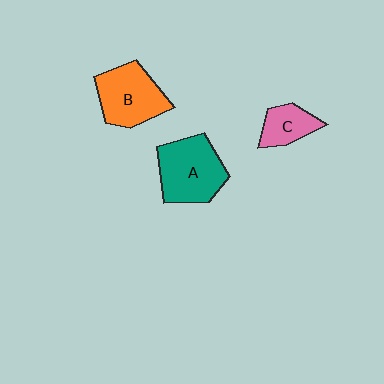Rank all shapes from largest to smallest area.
From largest to smallest: A (teal), B (orange), C (pink).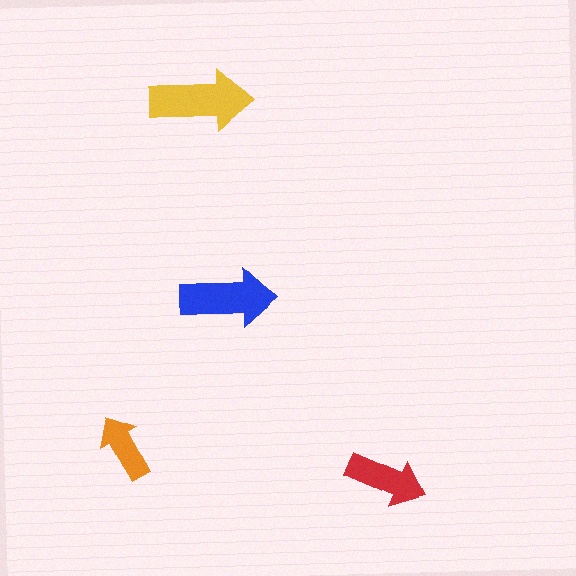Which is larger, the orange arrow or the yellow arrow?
The yellow one.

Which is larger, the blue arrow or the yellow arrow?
The yellow one.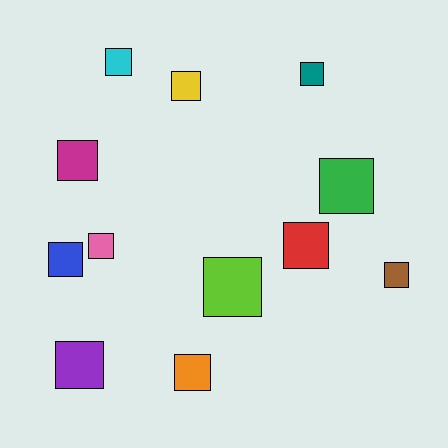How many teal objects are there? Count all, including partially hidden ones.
There is 1 teal object.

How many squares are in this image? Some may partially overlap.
There are 12 squares.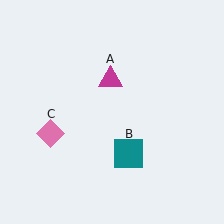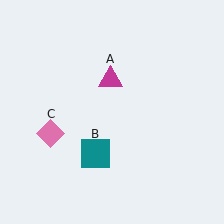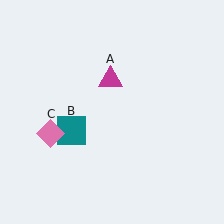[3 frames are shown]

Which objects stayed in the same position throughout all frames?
Magenta triangle (object A) and pink diamond (object C) remained stationary.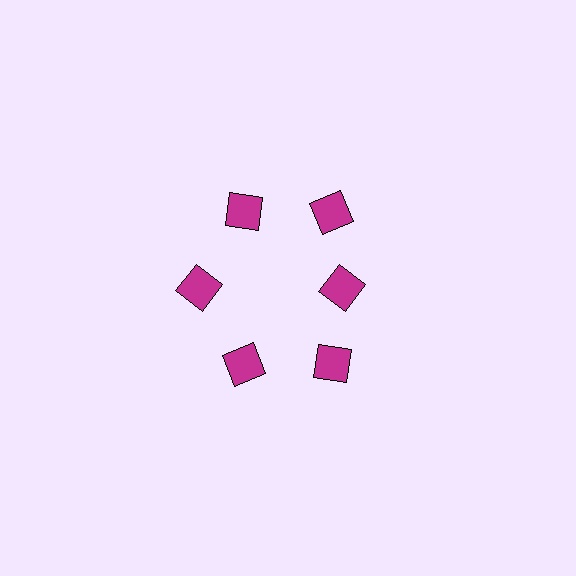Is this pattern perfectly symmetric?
No. The 6 magenta squares are arranged in a ring, but one element near the 3 o'clock position is pulled inward toward the center, breaking the 6-fold rotational symmetry.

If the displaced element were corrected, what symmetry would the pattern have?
It would have 6-fold rotational symmetry — the pattern would map onto itself every 60 degrees.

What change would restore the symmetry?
The symmetry would be restored by moving it outward, back onto the ring so that all 6 squares sit at equal angles and equal distance from the center.